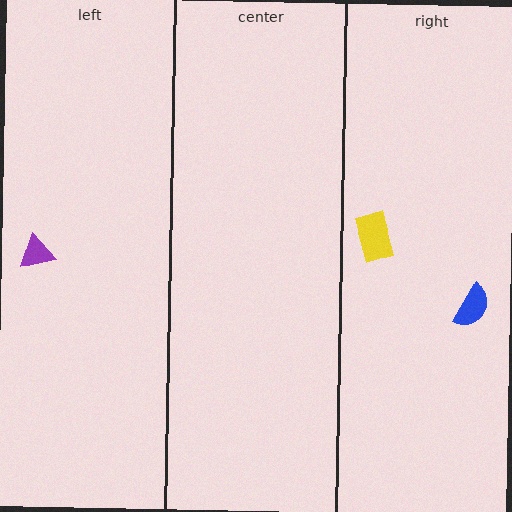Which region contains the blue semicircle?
The right region.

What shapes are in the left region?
The purple triangle.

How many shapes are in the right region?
2.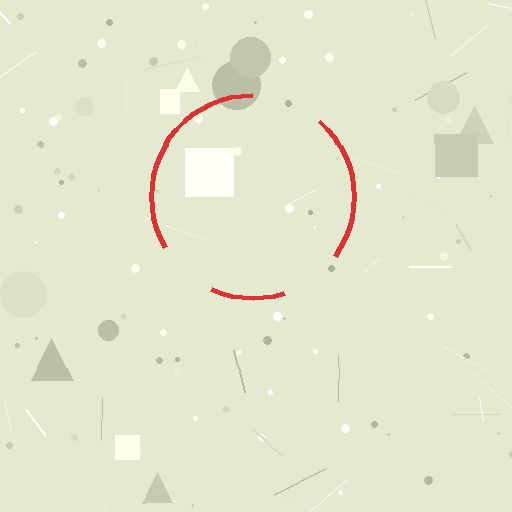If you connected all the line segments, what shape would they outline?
They would outline a circle.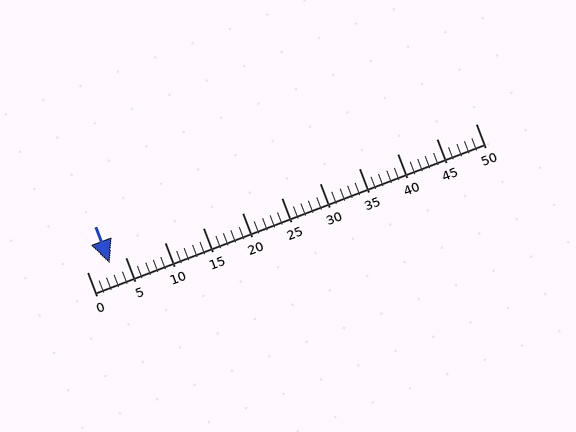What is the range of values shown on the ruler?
The ruler shows values from 0 to 50.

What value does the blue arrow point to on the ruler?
The blue arrow points to approximately 3.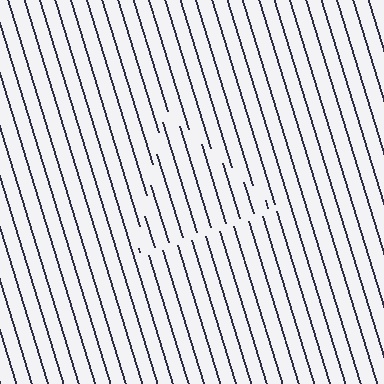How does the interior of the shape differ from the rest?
The interior of the shape contains the same grating, shifted by half a period — the contour is defined by the phase discontinuity where line-ends from the inner and outer gratings abut.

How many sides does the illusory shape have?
3 sides — the line-ends trace a triangle.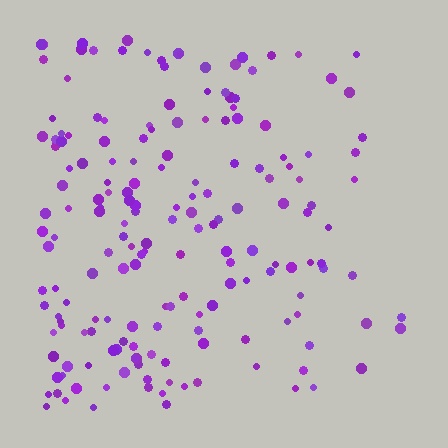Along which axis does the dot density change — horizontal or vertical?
Horizontal.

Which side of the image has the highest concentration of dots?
The left.